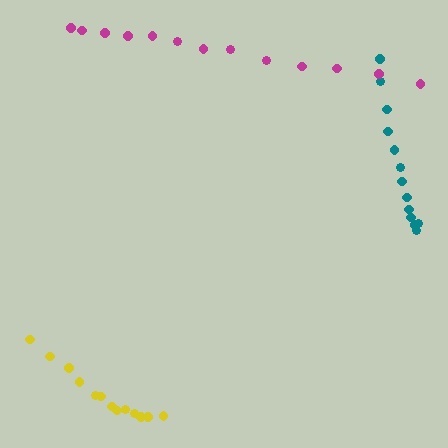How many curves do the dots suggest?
There are 3 distinct paths.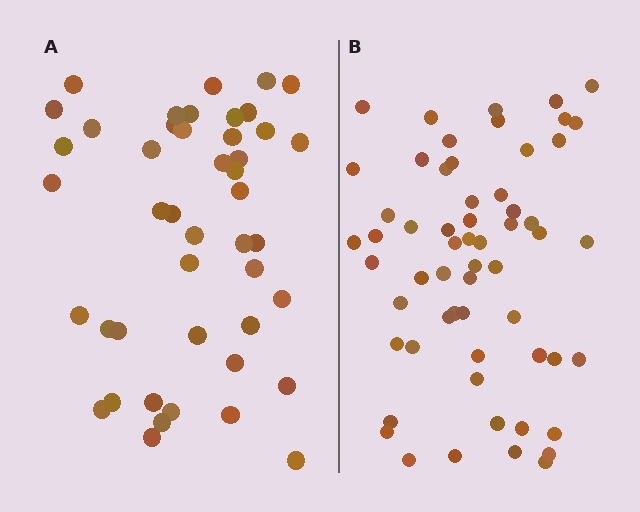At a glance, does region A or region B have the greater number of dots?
Region B (the right region) has more dots.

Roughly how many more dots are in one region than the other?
Region B has approximately 15 more dots than region A.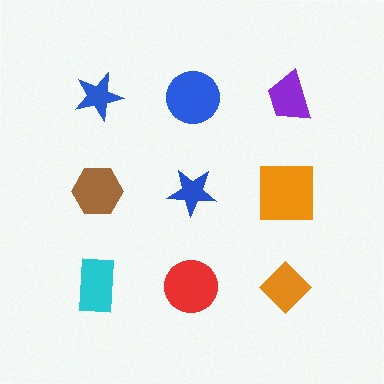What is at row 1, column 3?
A purple trapezoid.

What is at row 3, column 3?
An orange diamond.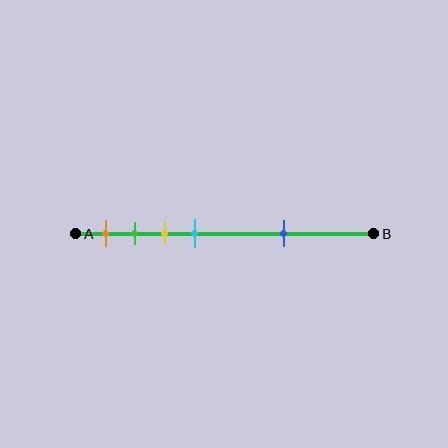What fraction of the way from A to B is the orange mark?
The orange mark is approximately 10% (0.1) of the way from A to B.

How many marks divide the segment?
There are 5 marks dividing the segment.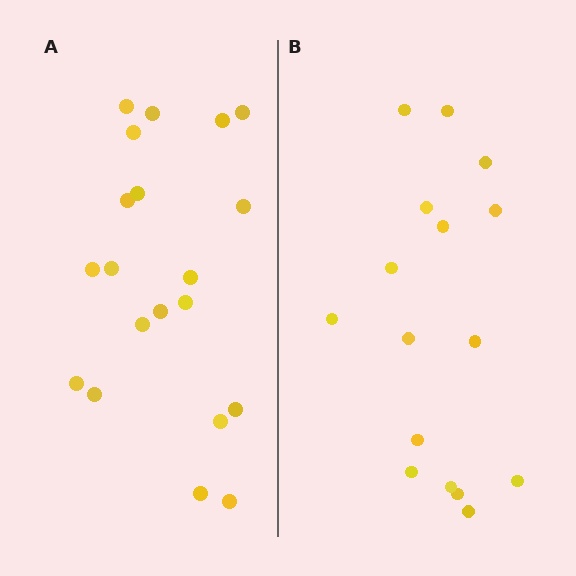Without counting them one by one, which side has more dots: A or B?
Region A (the left region) has more dots.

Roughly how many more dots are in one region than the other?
Region A has about 4 more dots than region B.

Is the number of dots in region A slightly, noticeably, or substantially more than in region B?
Region A has noticeably more, but not dramatically so. The ratio is roughly 1.2 to 1.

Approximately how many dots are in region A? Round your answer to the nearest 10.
About 20 dots.